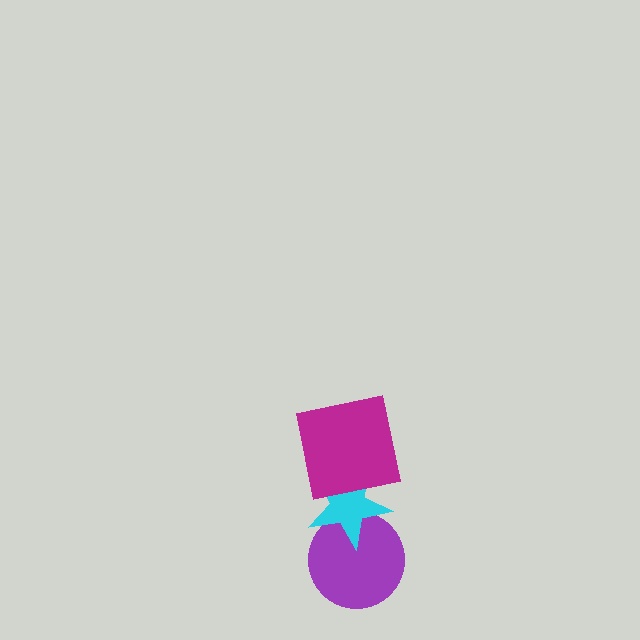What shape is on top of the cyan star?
The magenta square is on top of the cyan star.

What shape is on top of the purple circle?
The cyan star is on top of the purple circle.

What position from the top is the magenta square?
The magenta square is 1st from the top.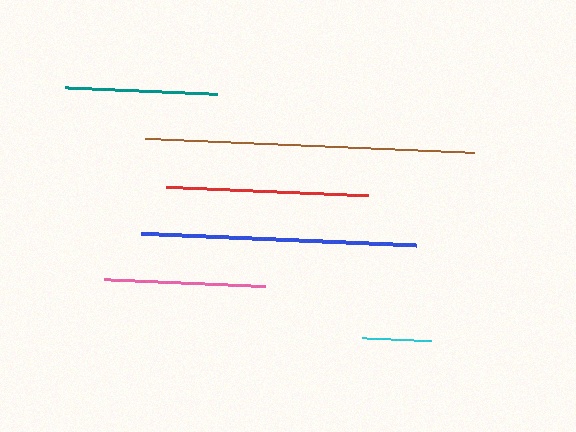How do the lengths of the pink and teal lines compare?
The pink and teal lines are approximately the same length.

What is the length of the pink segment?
The pink segment is approximately 161 pixels long.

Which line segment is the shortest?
The cyan line is the shortest at approximately 68 pixels.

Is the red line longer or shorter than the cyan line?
The red line is longer than the cyan line.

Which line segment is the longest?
The brown line is the longest at approximately 329 pixels.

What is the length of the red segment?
The red segment is approximately 202 pixels long.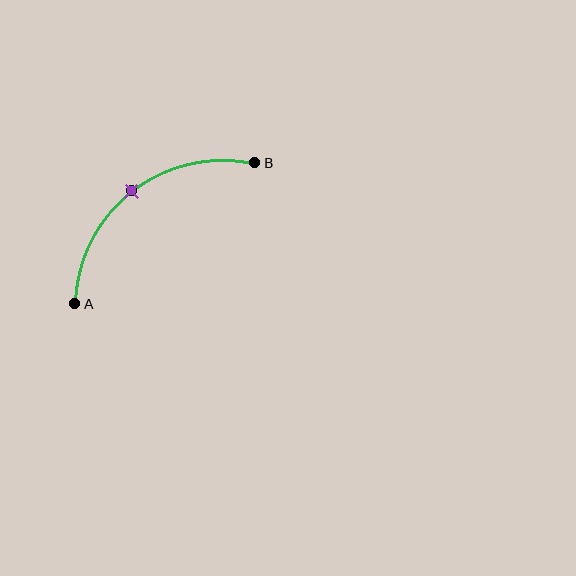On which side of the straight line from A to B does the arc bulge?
The arc bulges above and to the left of the straight line connecting A and B.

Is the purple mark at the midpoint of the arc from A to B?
Yes. The purple mark lies on the arc at equal arc-length from both A and B — it is the arc midpoint.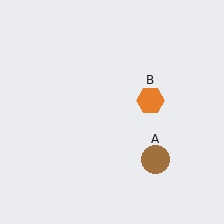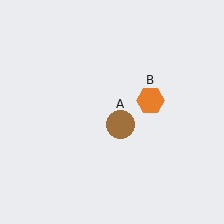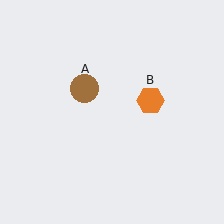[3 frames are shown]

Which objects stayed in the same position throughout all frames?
Orange hexagon (object B) remained stationary.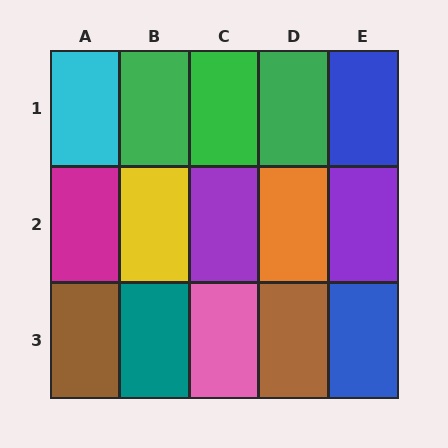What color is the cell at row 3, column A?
Brown.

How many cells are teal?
1 cell is teal.